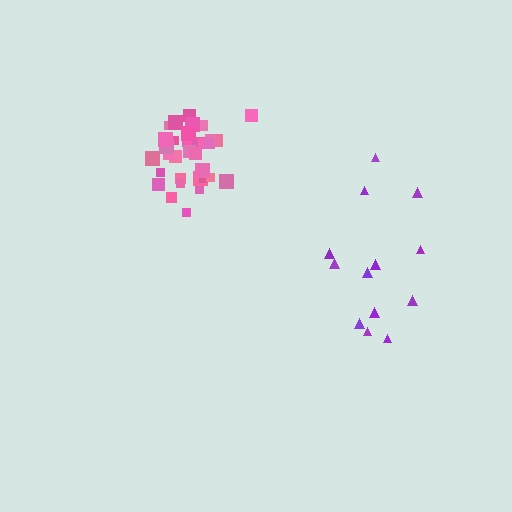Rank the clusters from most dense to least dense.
pink, purple.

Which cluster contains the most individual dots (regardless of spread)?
Pink (35).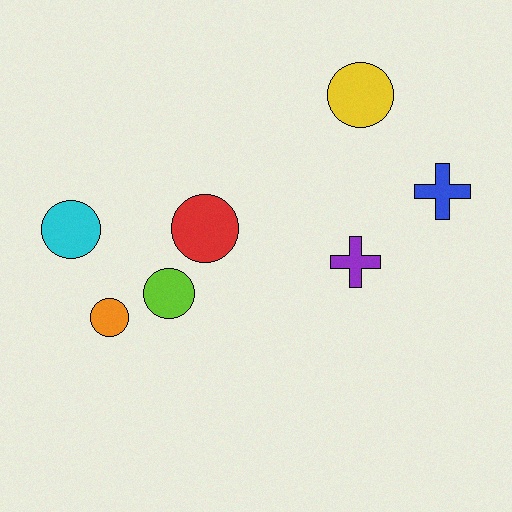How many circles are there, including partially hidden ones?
There are 5 circles.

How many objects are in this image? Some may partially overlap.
There are 7 objects.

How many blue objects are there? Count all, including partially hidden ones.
There is 1 blue object.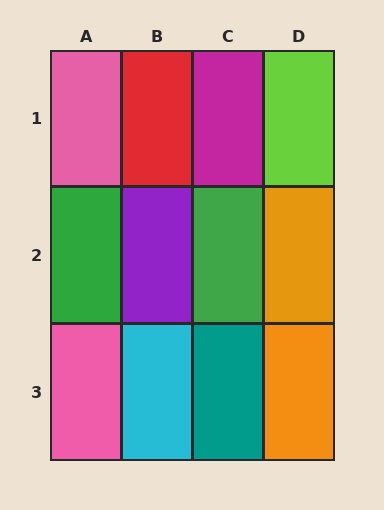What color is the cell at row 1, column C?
Magenta.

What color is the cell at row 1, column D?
Lime.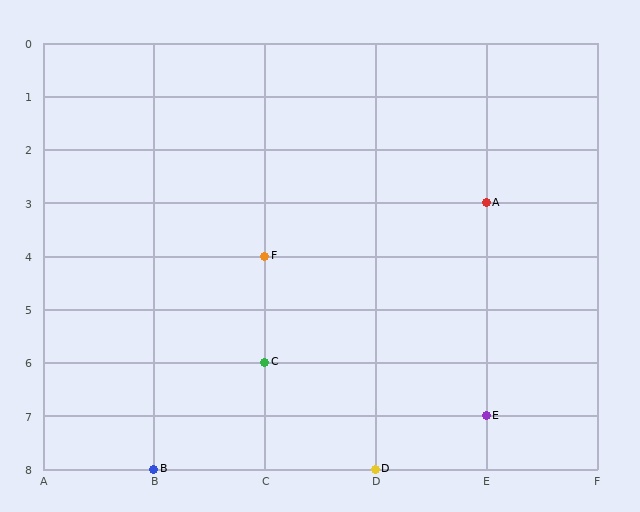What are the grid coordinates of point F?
Point F is at grid coordinates (C, 4).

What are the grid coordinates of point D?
Point D is at grid coordinates (D, 8).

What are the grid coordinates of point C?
Point C is at grid coordinates (C, 6).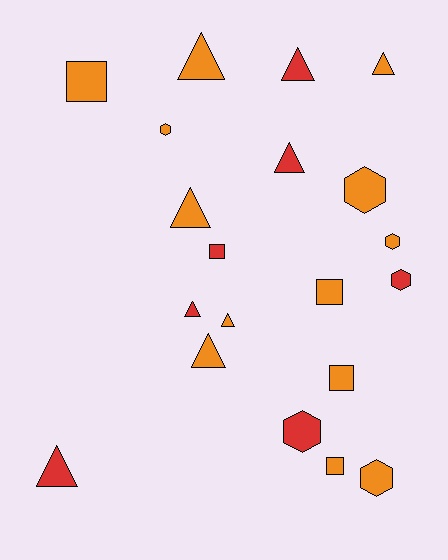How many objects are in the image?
There are 20 objects.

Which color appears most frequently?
Orange, with 13 objects.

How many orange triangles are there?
There are 5 orange triangles.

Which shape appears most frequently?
Triangle, with 9 objects.